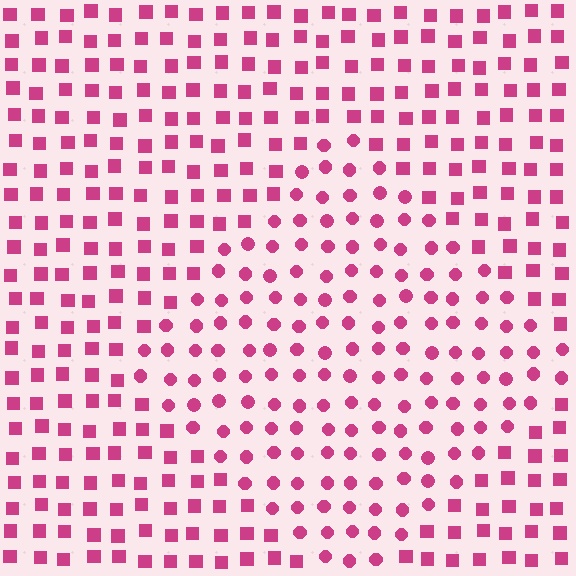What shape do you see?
I see a diamond.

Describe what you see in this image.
The image is filled with small magenta elements arranged in a uniform grid. A diamond-shaped region contains circles, while the surrounding area contains squares. The boundary is defined purely by the change in element shape.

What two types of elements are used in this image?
The image uses circles inside the diamond region and squares outside it.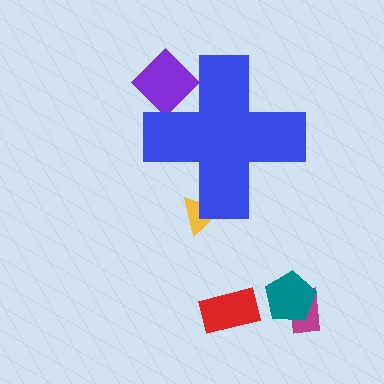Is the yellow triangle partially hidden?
Yes, the yellow triangle is partially hidden behind the blue cross.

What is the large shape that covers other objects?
A blue cross.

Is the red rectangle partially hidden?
No, the red rectangle is fully visible.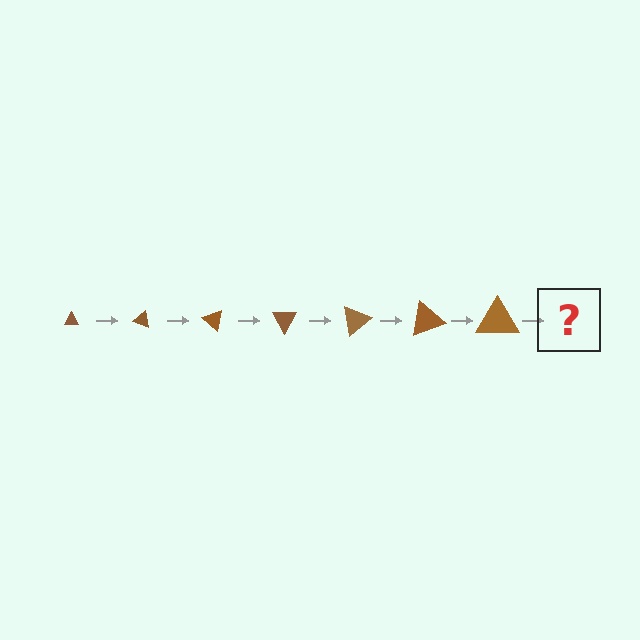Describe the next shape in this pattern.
It should be a triangle, larger than the previous one and rotated 140 degrees from the start.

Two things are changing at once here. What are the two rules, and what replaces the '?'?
The two rules are that the triangle grows larger each step and it rotates 20 degrees each step. The '?' should be a triangle, larger than the previous one and rotated 140 degrees from the start.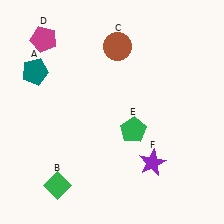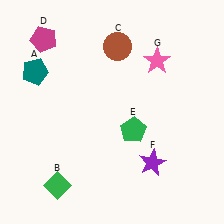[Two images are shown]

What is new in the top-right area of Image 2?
A pink star (G) was added in the top-right area of Image 2.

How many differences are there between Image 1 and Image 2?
There is 1 difference between the two images.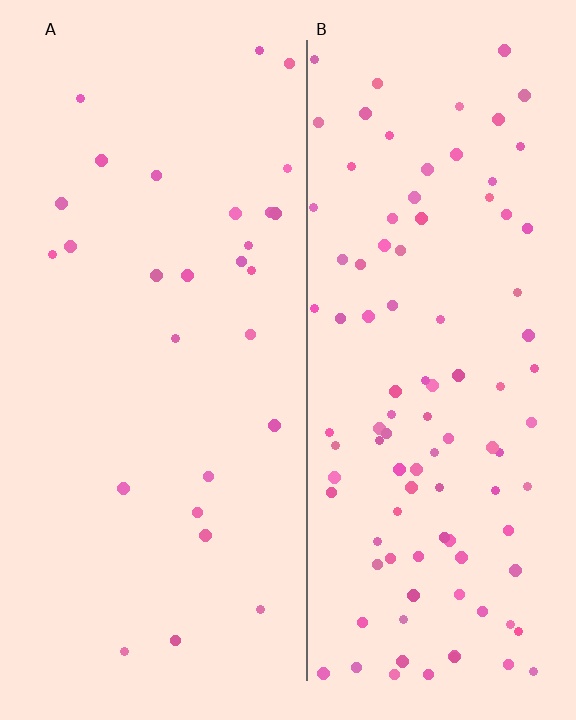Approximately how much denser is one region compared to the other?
Approximately 3.6× — region B over region A.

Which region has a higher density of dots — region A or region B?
B (the right).